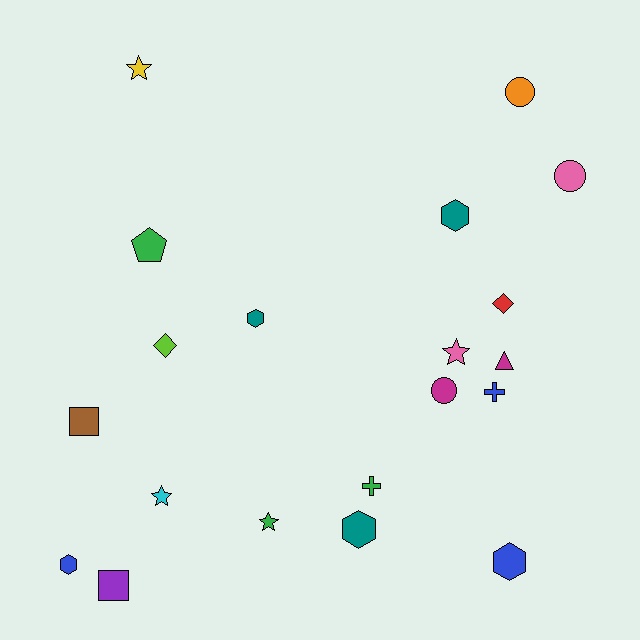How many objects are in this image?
There are 20 objects.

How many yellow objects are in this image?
There is 1 yellow object.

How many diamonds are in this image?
There are 2 diamonds.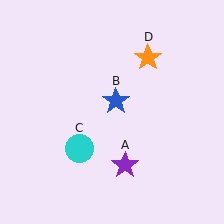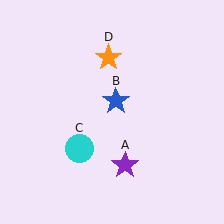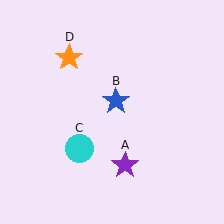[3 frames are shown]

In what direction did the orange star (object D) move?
The orange star (object D) moved left.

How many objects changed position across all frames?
1 object changed position: orange star (object D).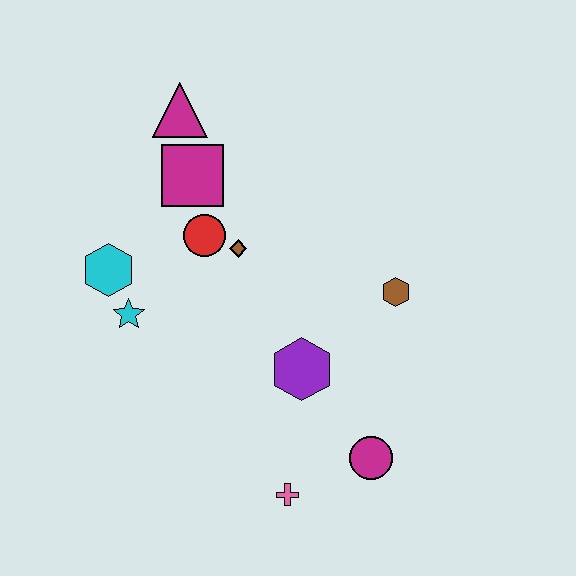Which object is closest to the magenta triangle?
The magenta square is closest to the magenta triangle.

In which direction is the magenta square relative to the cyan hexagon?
The magenta square is above the cyan hexagon.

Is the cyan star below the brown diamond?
Yes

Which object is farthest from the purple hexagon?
The magenta triangle is farthest from the purple hexagon.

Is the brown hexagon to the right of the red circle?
Yes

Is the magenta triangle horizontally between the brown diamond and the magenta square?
No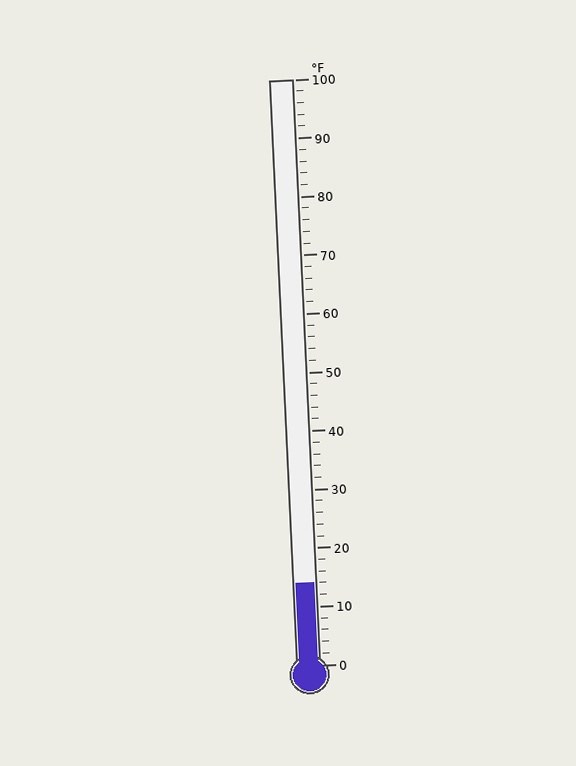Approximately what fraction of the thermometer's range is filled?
The thermometer is filled to approximately 15% of its range.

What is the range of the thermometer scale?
The thermometer scale ranges from 0°F to 100°F.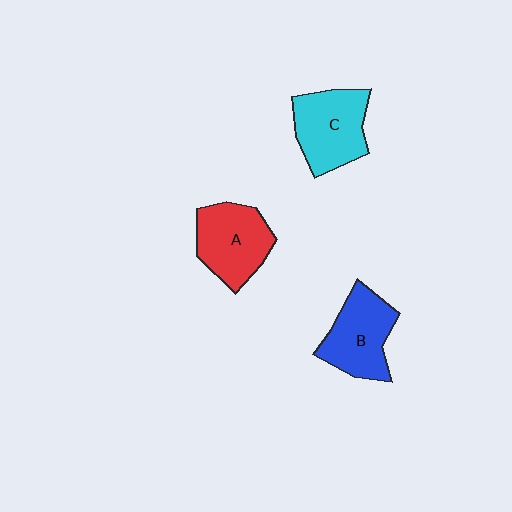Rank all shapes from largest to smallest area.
From largest to smallest: C (cyan), A (red), B (blue).